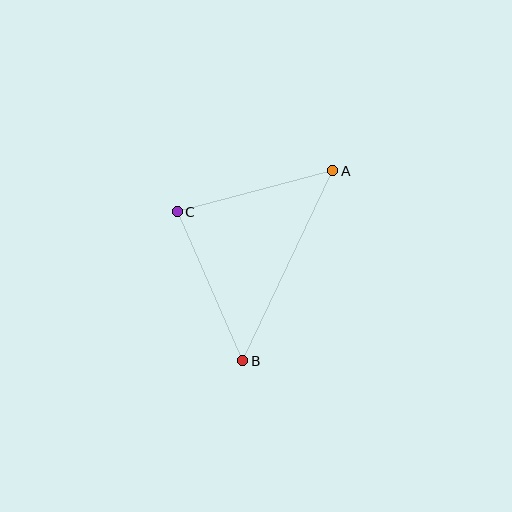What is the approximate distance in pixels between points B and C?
The distance between B and C is approximately 163 pixels.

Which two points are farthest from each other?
Points A and B are farthest from each other.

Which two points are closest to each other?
Points A and C are closest to each other.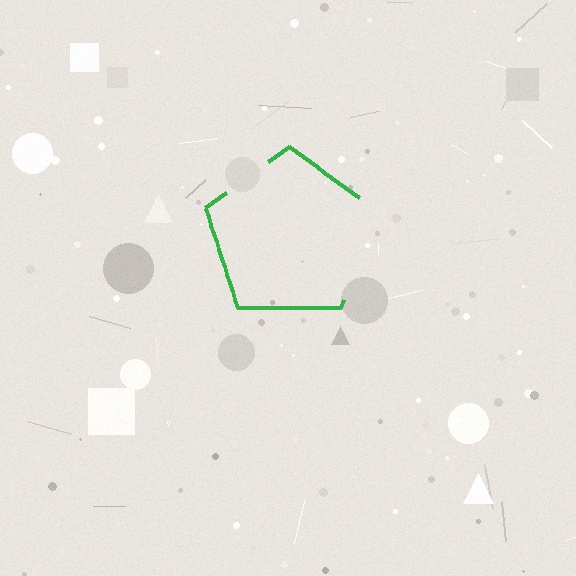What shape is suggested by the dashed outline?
The dashed outline suggests a pentagon.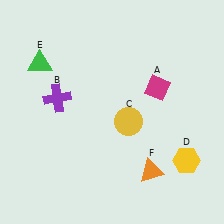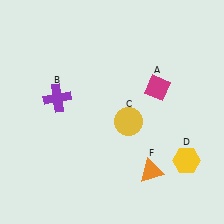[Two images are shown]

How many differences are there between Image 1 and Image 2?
There is 1 difference between the two images.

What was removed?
The green triangle (E) was removed in Image 2.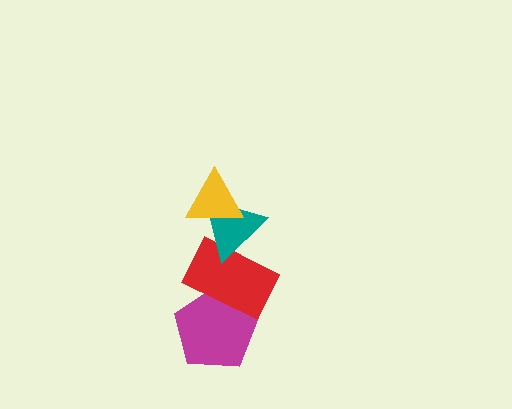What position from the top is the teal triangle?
The teal triangle is 2nd from the top.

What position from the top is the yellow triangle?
The yellow triangle is 1st from the top.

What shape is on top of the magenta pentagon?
The red rectangle is on top of the magenta pentagon.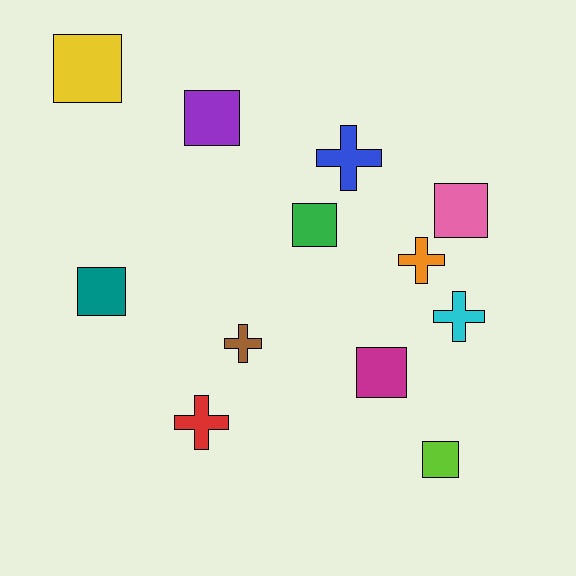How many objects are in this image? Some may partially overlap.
There are 12 objects.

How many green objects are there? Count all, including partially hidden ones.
There is 1 green object.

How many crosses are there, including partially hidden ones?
There are 5 crosses.